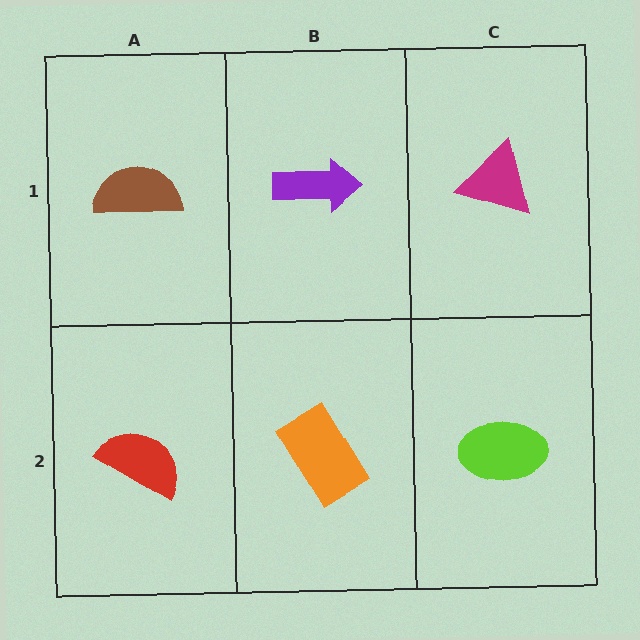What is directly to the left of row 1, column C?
A purple arrow.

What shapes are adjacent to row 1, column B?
An orange rectangle (row 2, column B), a brown semicircle (row 1, column A), a magenta triangle (row 1, column C).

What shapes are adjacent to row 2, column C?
A magenta triangle (row 1, column C), an orange rectangle (row 2, column B).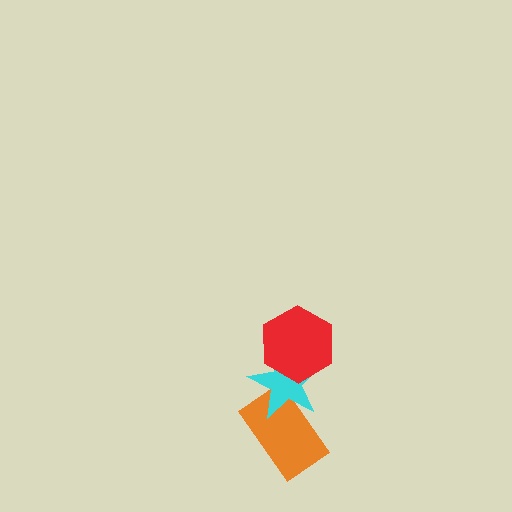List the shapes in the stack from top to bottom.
From top to bottom: the red hexagon, the cyan star, the orange rectangle.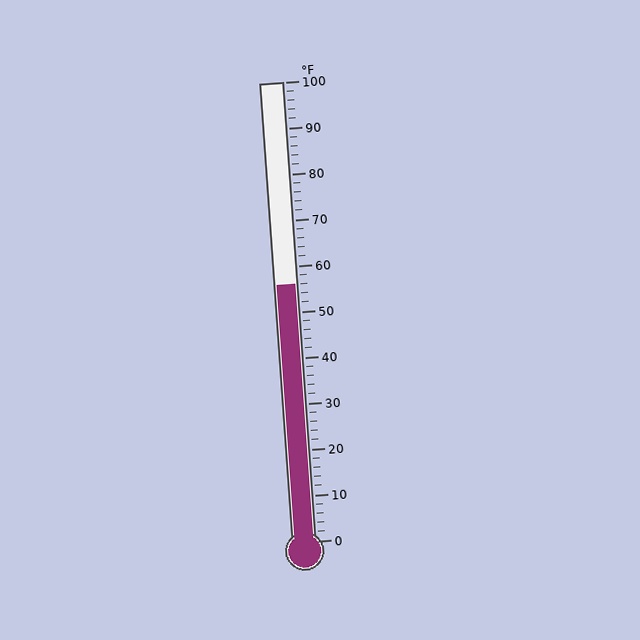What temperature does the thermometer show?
The thermometer shows approximately 56°F.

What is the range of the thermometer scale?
The thermometer scale ranges from 0°F to 100°F.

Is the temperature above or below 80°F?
The temperature is below 80°F.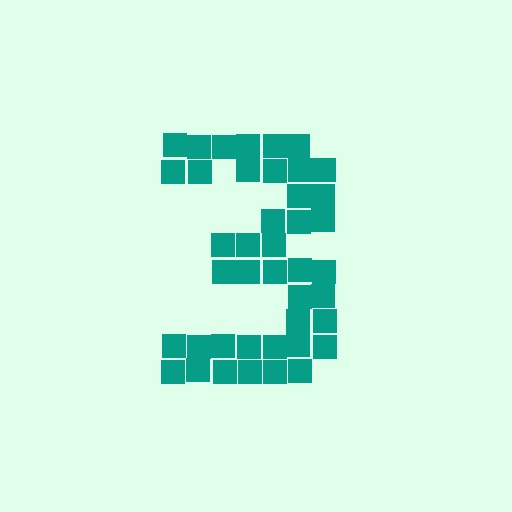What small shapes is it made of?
It is made of small squares.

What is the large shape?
The large shape is the digit 3.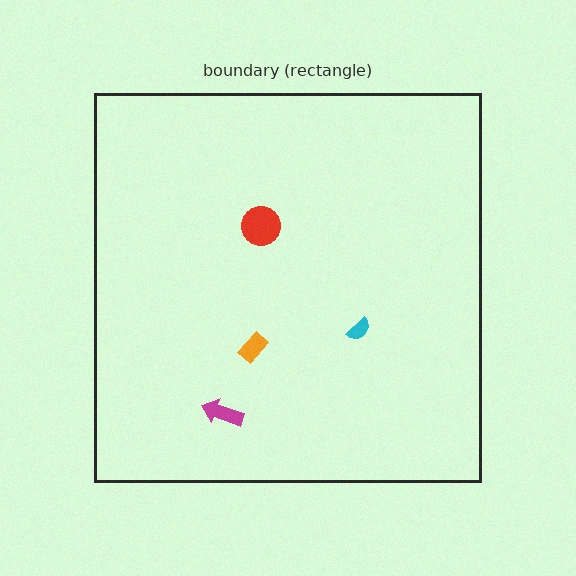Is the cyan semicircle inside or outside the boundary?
Inside.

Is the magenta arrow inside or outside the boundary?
Inside.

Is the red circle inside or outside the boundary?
Inside.